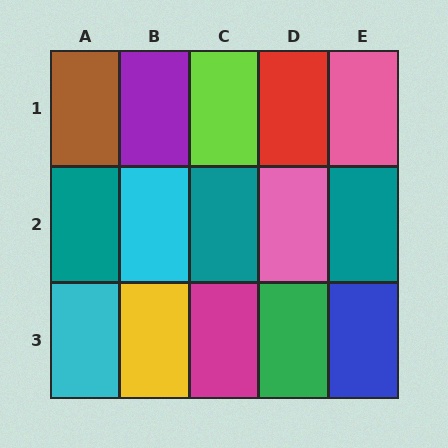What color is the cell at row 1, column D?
Red.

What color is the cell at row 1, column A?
Brown.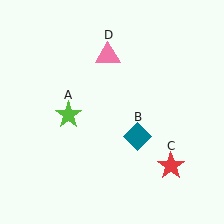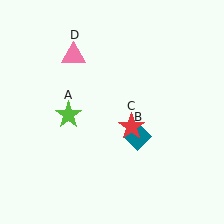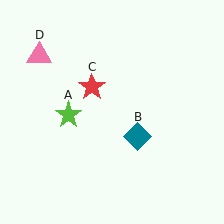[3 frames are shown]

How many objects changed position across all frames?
2 objects changed position: red star (object C), pink triangle (object D).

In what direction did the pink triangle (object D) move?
The pink triangle (object D) moved left.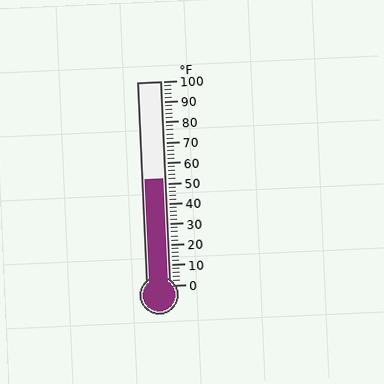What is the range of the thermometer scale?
The thermometer scale ranges from 0°F to 100°F.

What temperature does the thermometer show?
The thermometer shows approximately 52°F.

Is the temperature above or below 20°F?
The temperature is above 20°F.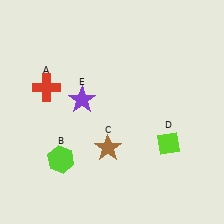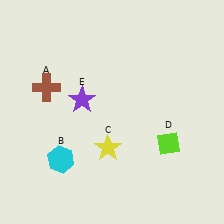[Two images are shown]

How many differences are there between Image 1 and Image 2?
There are 3 differences between the two images.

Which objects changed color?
A changed from red to brown. B changed from lime to cyan. C changed from brown to yellow.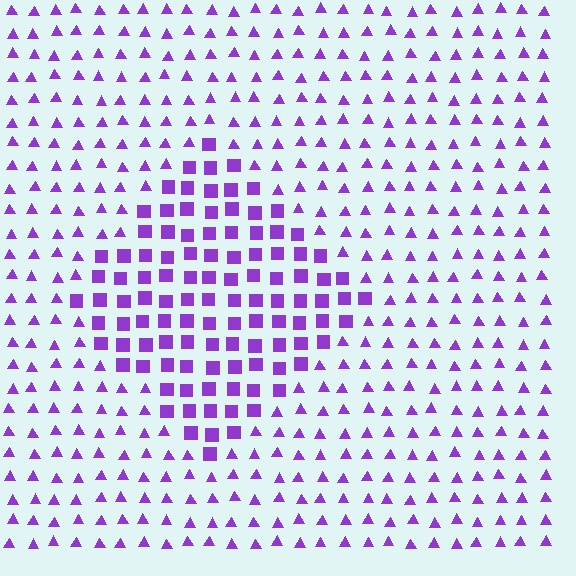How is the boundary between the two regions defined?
The boundary is defined by a change in element shape: squares inside vs. triangles outside. All elements share the same color and spacing.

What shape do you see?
I see a diamond.